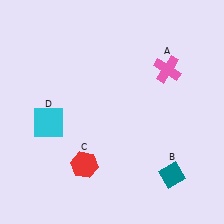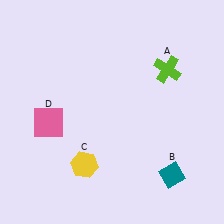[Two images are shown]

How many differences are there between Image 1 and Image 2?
There are 3 differences between the two images.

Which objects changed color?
A changed from pink to lime. C changed from red to yellow. D changed from cyan to pink.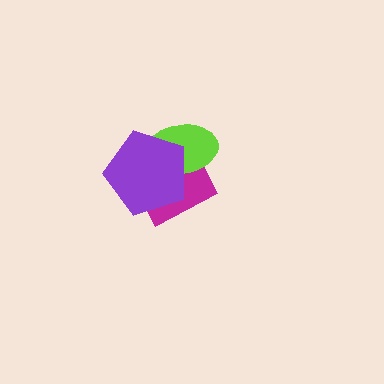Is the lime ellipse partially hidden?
Yes, it is partially covered by another shape.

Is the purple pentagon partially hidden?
No, no other shape covers it.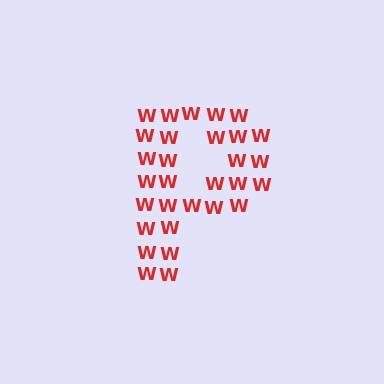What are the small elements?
The small elements are letter W's.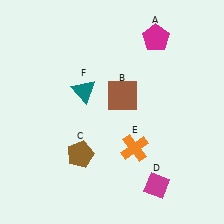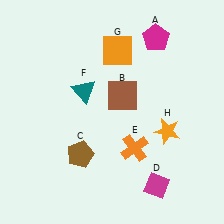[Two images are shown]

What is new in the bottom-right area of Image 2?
An orange star (H) was added in the bottom-right area of Image 2.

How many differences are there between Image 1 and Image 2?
There are 2 differences between the two images.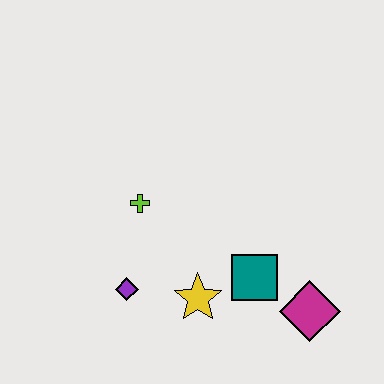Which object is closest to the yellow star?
The teal square is closest to the yellow star.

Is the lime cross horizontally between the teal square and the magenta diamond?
No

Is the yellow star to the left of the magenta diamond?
Yes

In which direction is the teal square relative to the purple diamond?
The teal square is to the right of the purple diamond.